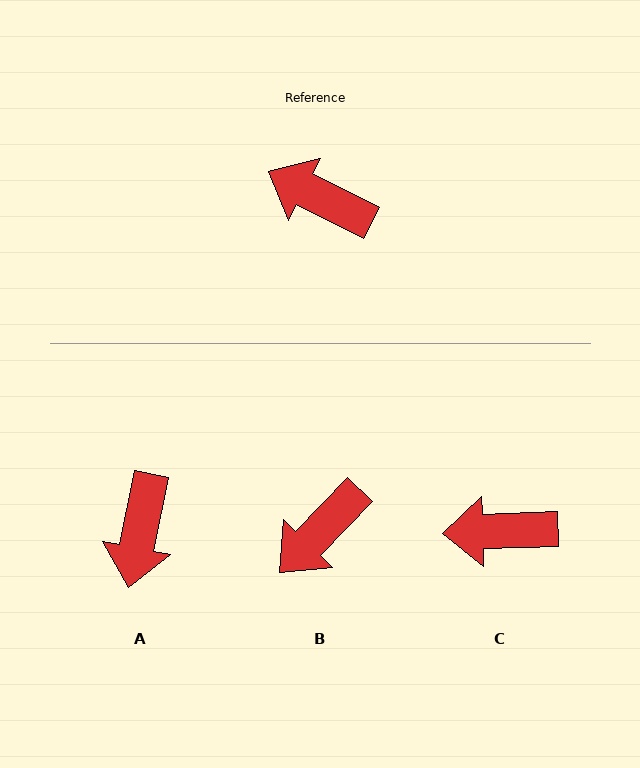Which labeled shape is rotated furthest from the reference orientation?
A, about 105 degrees away.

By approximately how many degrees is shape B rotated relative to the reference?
Approximately 73 degrees counter-clockwise.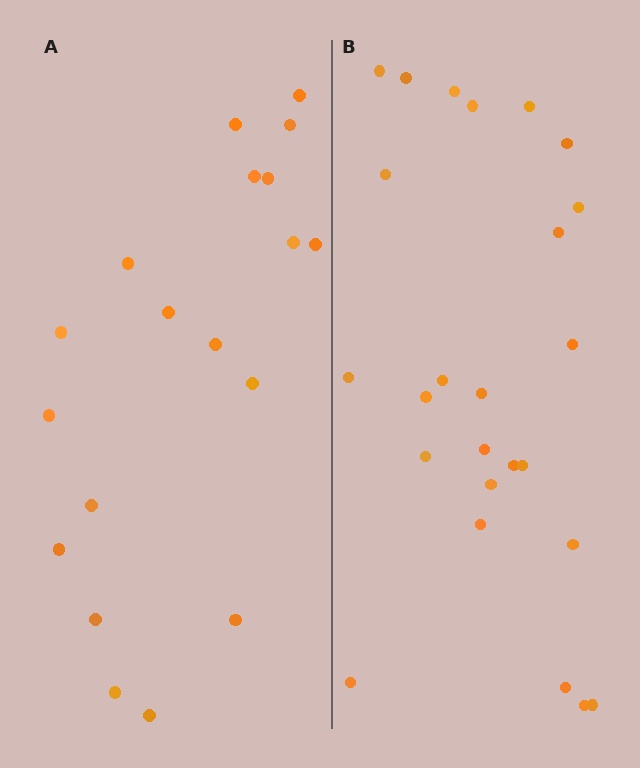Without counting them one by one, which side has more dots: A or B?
Region B (the right region) has more dots.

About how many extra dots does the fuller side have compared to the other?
Region B has about 6 more dots than region A.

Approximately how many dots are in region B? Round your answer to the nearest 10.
About 20 dots. (The exact count is 25, which rounds to 20.)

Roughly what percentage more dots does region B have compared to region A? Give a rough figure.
About 30% more.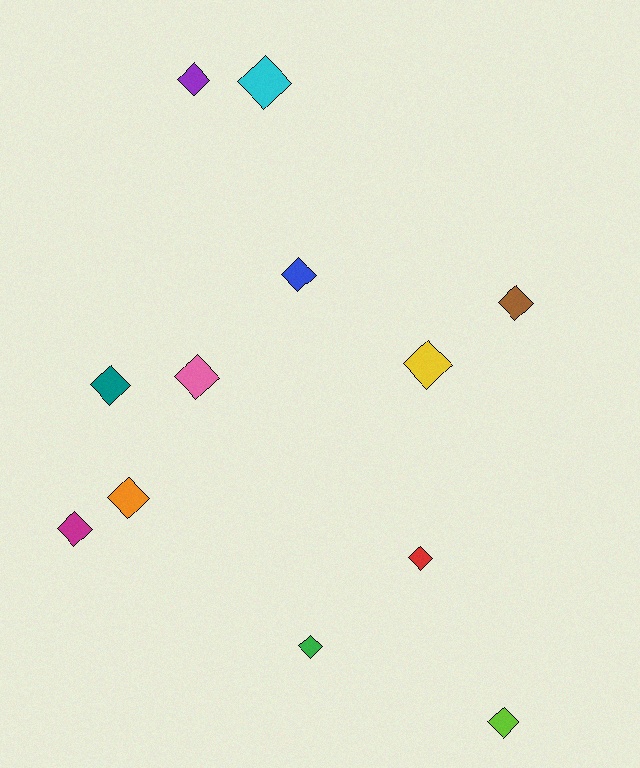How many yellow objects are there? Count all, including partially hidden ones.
There is 1 yellow object.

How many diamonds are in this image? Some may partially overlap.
There are 12 diamonds.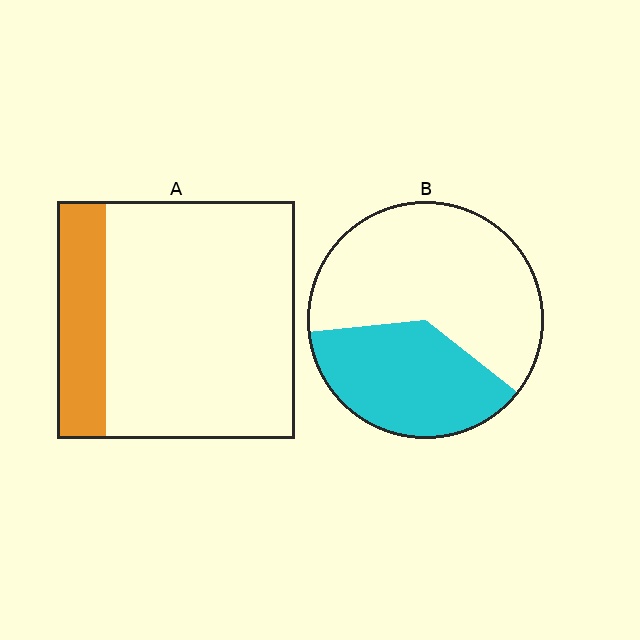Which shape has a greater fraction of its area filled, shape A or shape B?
Shape B.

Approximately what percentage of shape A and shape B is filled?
A is approximately 20% and B is approximately 40%.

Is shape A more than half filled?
No.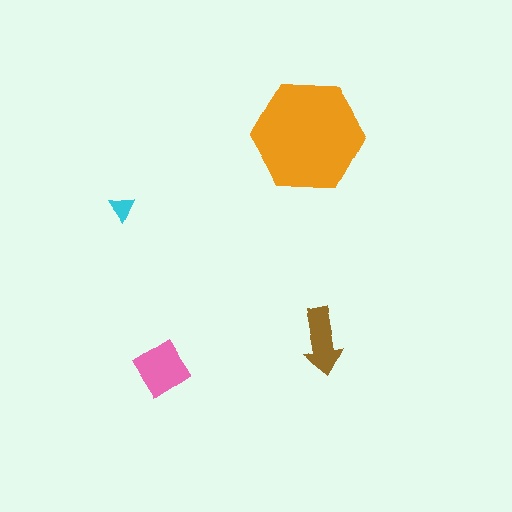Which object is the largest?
The orange hexagon.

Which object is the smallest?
The cyan triangle.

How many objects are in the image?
There are 4 objects in the image.